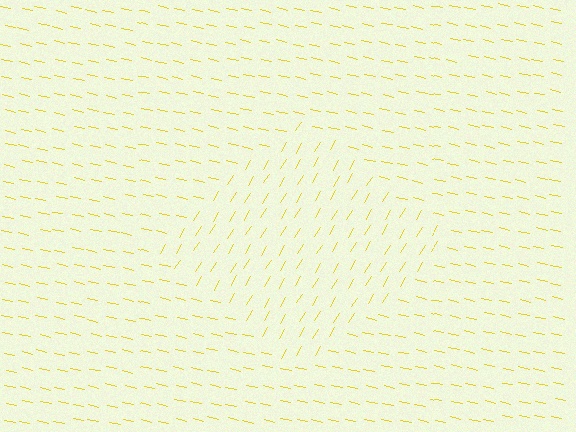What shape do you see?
I see a diamond.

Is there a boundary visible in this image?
Yes, there is a texture boundary formed by a change in line orientation.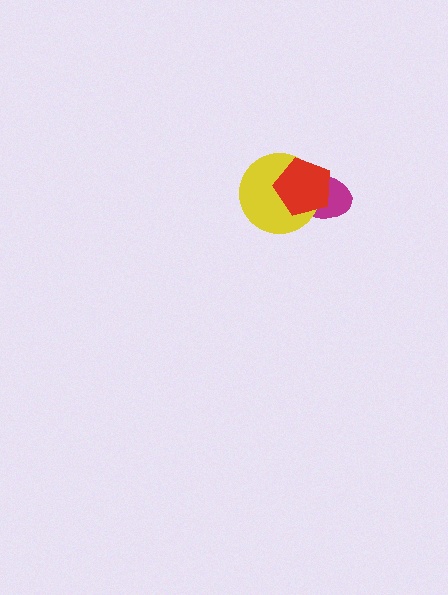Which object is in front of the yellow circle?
The red pentagon is in front of the yellow circle.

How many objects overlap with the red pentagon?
2 objects overlap with the red pentagon.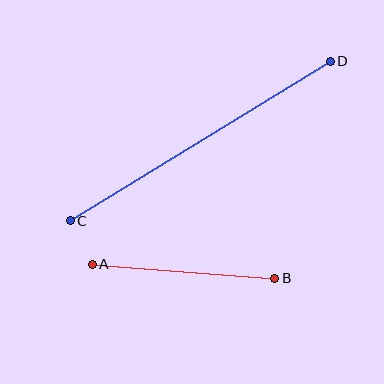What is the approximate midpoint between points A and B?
The midpoint is at approximately (183, 271) pixels.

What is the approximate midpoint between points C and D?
The midpoint is at approximately (200, 141) pixels.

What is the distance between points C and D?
The distance is approximately 305 pixels.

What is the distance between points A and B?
The distance is approximately 183 pixels.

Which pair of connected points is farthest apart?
Points C and D are farthest apart.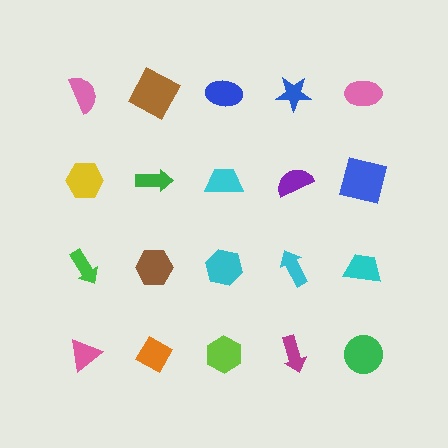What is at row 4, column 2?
An orange diamond.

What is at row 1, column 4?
A blue star.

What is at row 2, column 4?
A purple semicircle.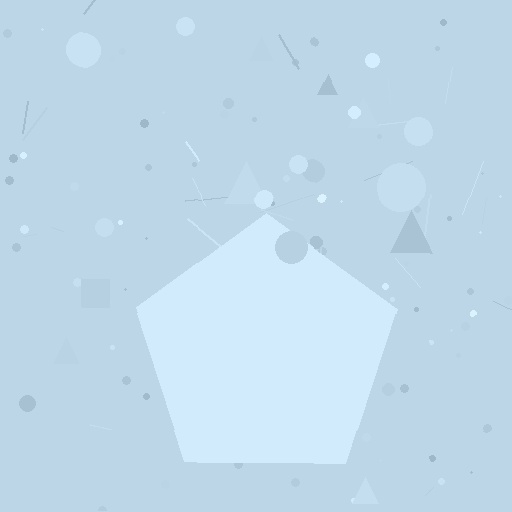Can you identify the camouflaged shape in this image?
The camouflaged shape is a pentagon.